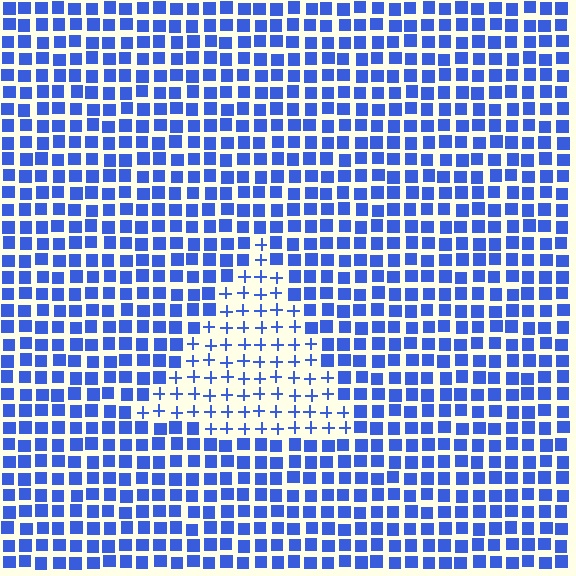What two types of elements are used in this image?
The image uses plus signs inside the triangle region and squares outside it.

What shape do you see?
I see a triangle.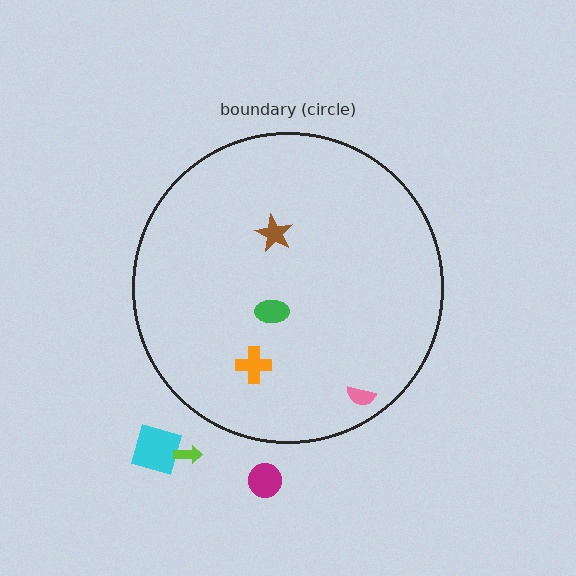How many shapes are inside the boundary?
4 inside, 3 outside.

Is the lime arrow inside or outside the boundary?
Outside.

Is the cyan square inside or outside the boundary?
Outside.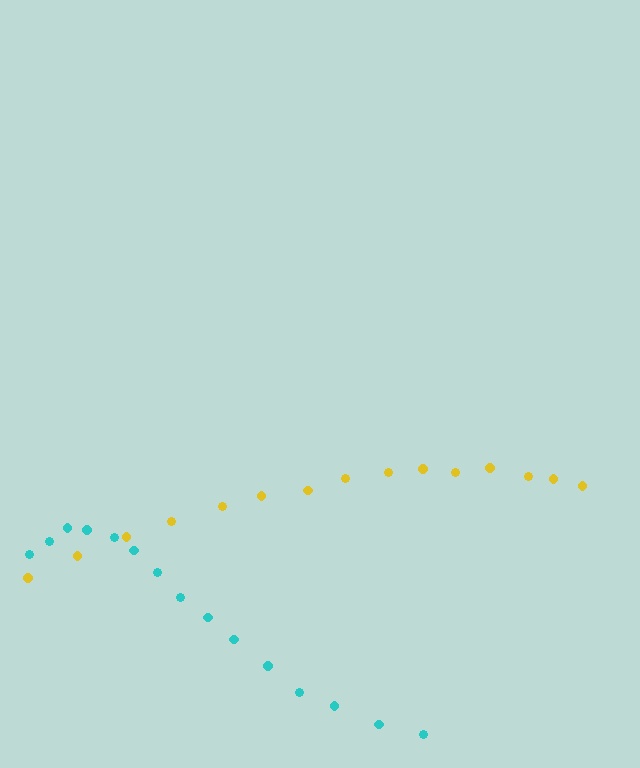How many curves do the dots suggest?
There are 2 distinct paths.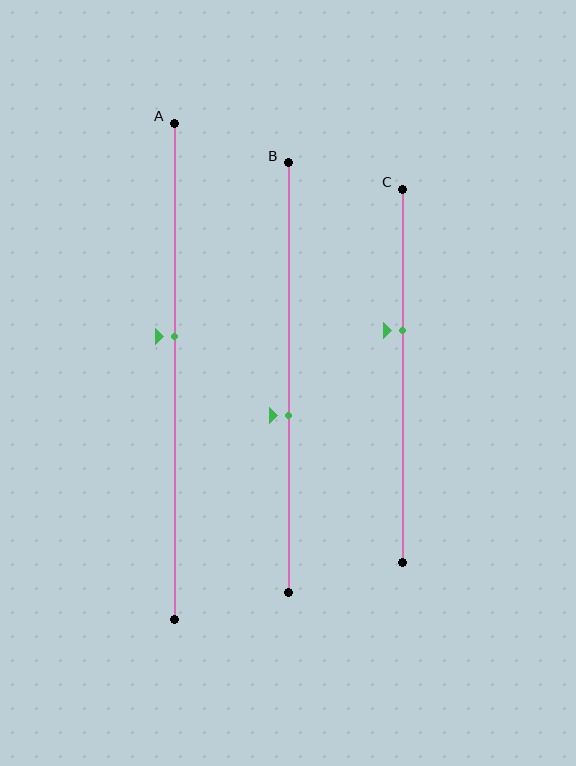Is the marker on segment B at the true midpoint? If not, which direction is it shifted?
No, the marker on segment B is shifted downward by about 9% of the segment length.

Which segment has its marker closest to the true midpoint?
Segment A has its marker closest to the true midpoint.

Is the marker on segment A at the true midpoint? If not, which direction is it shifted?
No, the marker on segment A is shifted upward by about 7% of the segment length.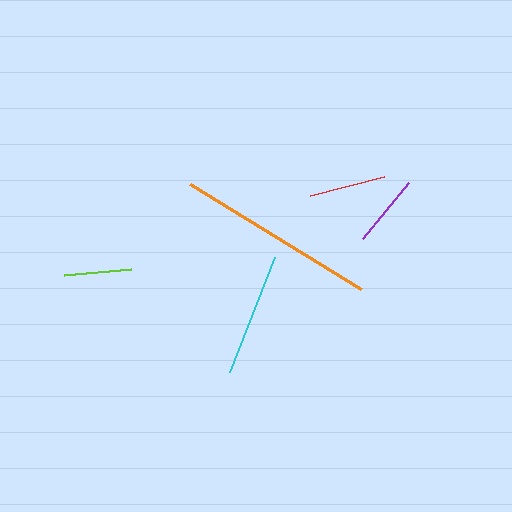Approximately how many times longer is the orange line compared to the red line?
The orange line is approximately 2.6 times the length of the red line.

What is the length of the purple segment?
The purple segment is approximately 73 pixels long.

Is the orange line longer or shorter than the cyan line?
The orange line is longer than the cyan line.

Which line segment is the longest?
The orange line is the longest at approximately 201 pixels.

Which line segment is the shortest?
The lime line is the shortest at approximately 67 pixels.